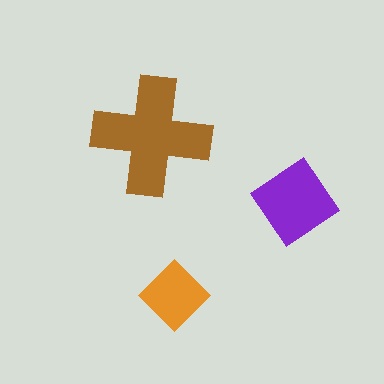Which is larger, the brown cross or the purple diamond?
The brown cross.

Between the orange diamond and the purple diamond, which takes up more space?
The purple diamond.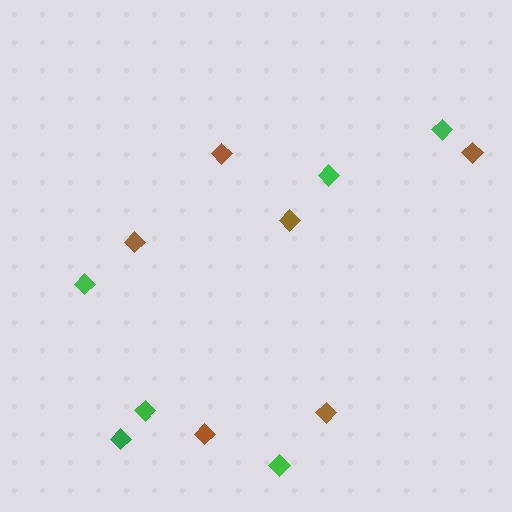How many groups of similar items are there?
There are 2 groups: one group of green diamonds (6) and one group of brown diamonds (6).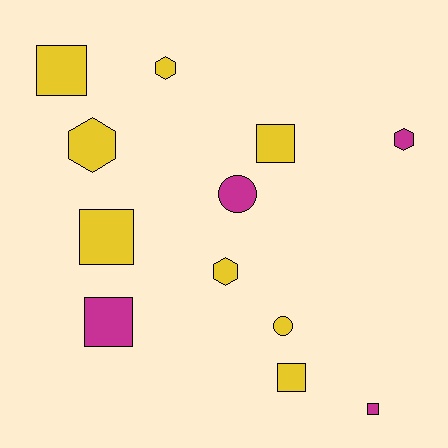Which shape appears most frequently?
Square, with 6 objects.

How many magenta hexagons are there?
There is 1 magenta hexagon.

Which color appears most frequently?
Yellow, with 8 objects.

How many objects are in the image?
There are 12 objects.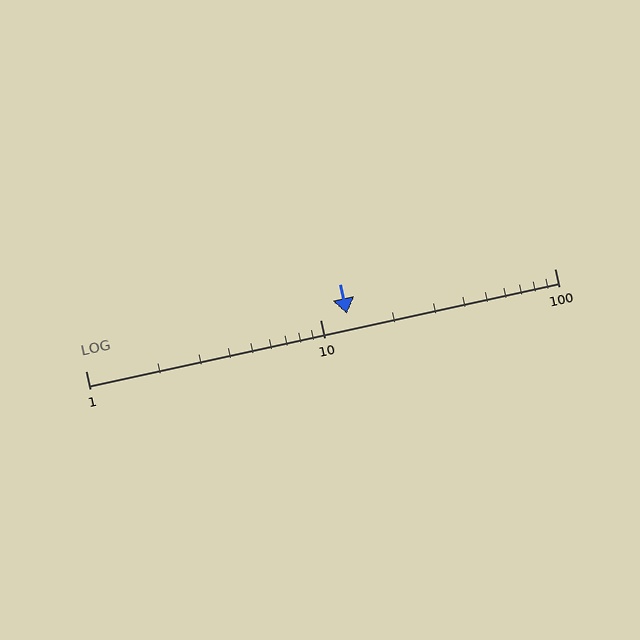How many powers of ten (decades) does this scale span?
The scale spans 2 decades, from 1 to 100.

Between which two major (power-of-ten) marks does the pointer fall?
The pointer is between 10 and 100.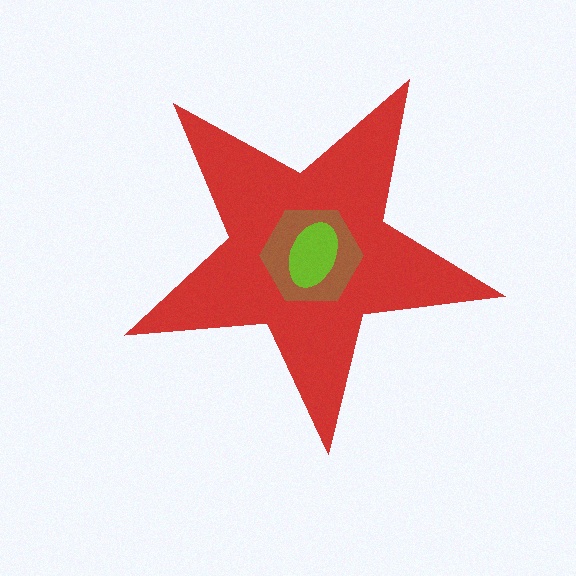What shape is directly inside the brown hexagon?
The lime ellipse.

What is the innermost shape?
The lime ellipse.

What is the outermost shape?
The red star.